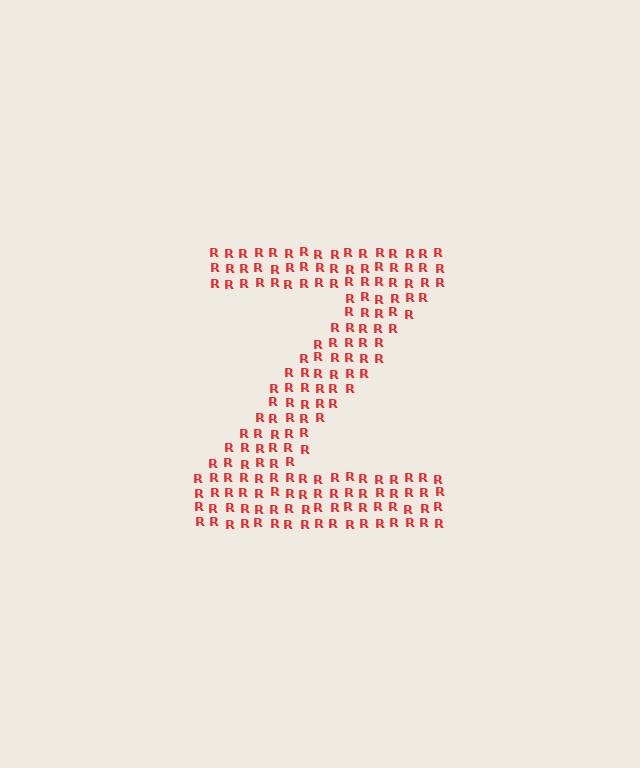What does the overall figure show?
The overall figure shows the letter Z.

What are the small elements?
The small elements are letter R's.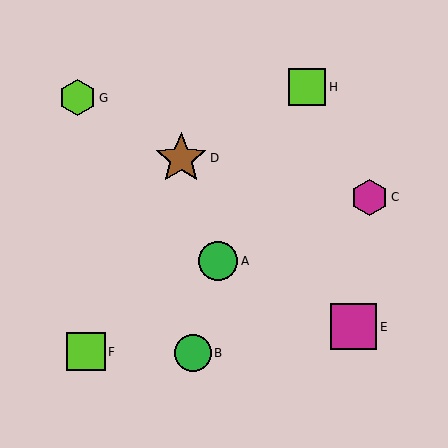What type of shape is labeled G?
Shape G is a lime hexagon.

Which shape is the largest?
The brown star (labeled D) is the largest.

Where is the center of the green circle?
The center of the green circle is at (193, 353).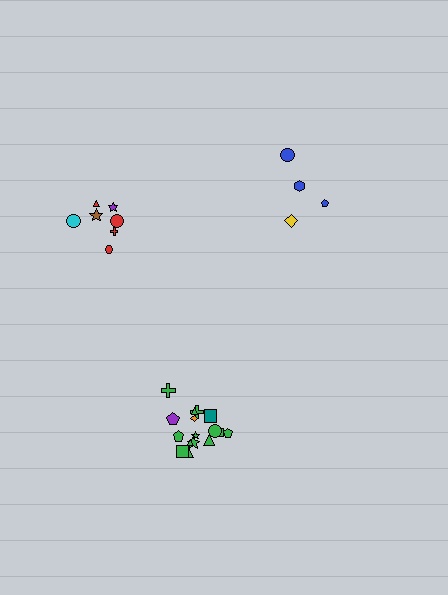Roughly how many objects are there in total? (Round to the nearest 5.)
Roughly 30 objects in total.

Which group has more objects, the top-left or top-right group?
The top-left group.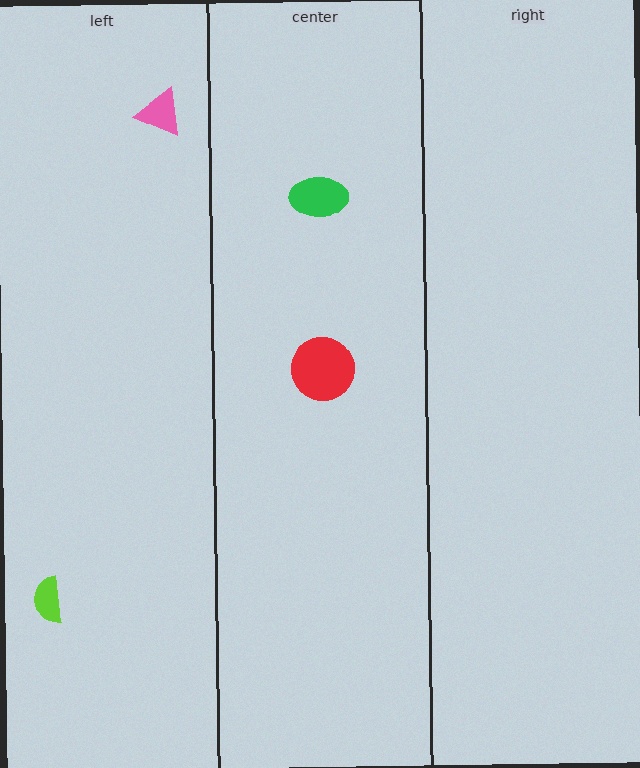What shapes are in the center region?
The red circle, the green ellipse.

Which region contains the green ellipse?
The center region.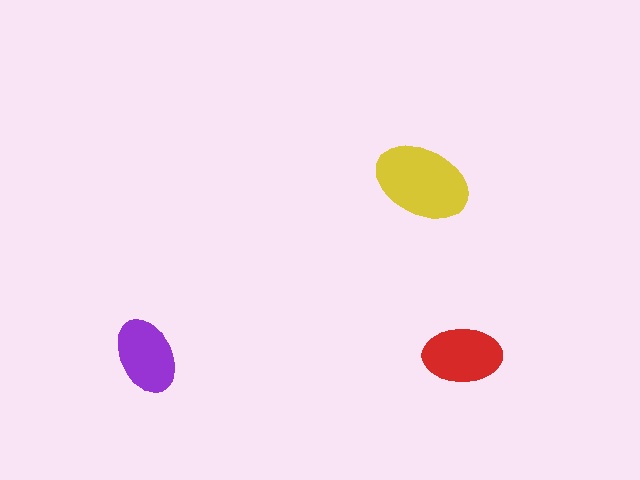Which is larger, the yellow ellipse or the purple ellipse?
The yellow one.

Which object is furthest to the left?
The purple ellipse is leftmost.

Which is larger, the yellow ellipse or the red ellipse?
The yellow one.